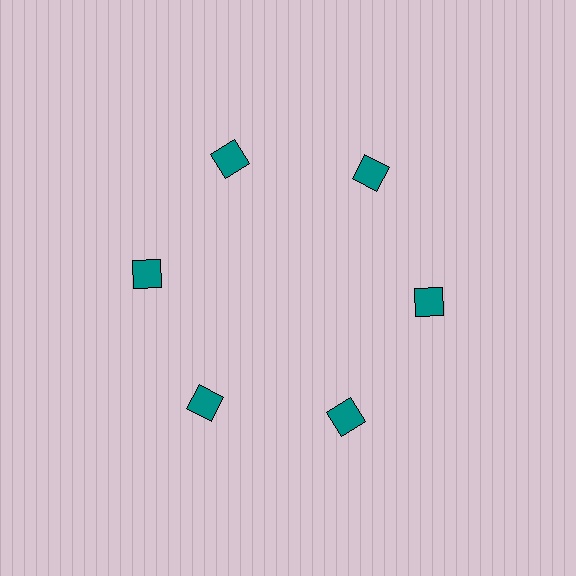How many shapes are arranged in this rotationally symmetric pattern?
There are 6 shapes, arranged in 6 groups of 1.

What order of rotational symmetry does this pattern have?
This pattern has 6-fold rotational symmetry.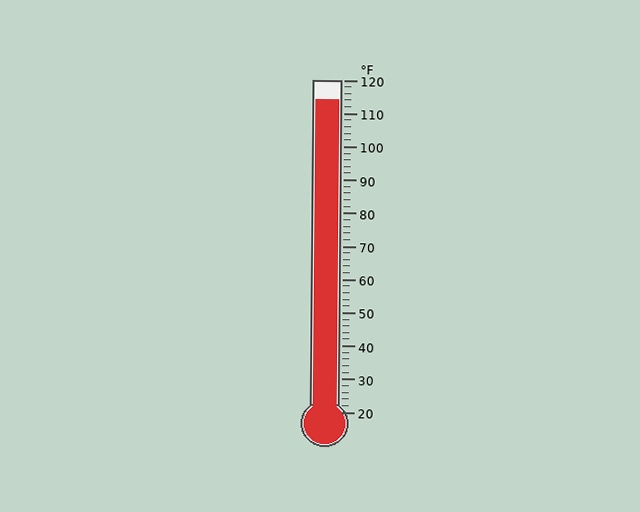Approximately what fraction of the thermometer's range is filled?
The thermometer is filled to approximately 95% of its range.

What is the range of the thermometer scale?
The thermometer scale ranges from 20°F to 120°F.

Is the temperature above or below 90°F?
The temperature is above 90°F.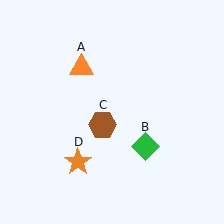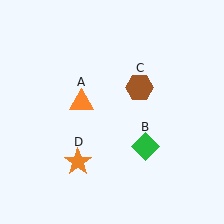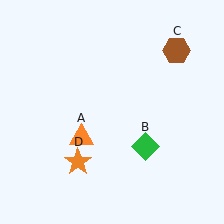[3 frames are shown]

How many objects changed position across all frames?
2 objects changed position: orange triangle (object A), brown hexagon (object C).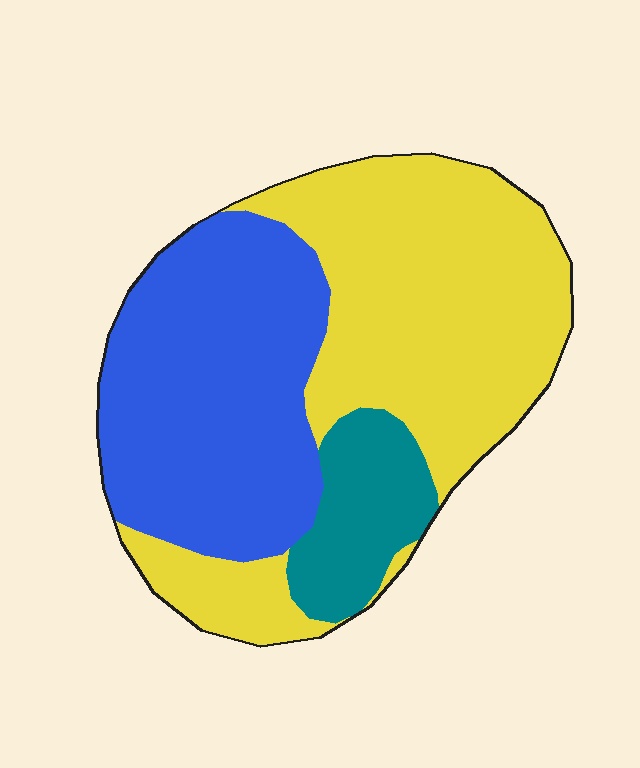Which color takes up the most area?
Yellow, at roughly 50%.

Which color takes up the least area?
Teal, at roughly 10%.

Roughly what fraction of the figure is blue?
Blue takes up about two fifths (2/5) of the figure.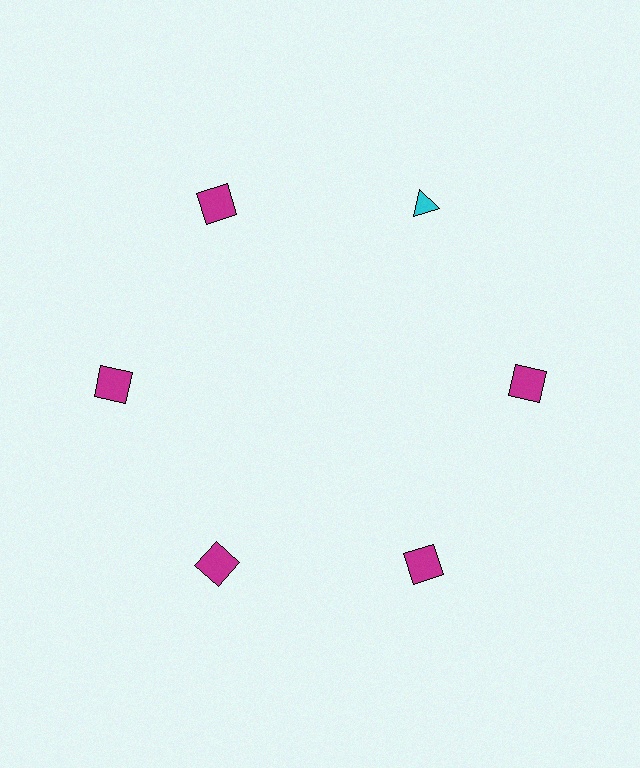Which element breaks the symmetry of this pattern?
The cyan triangle at roughly the 1 o'clock position breaks the symmetry. All other shapes are magenta squares.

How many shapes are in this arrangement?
There are 6 shapes arranged in a ring pattern.